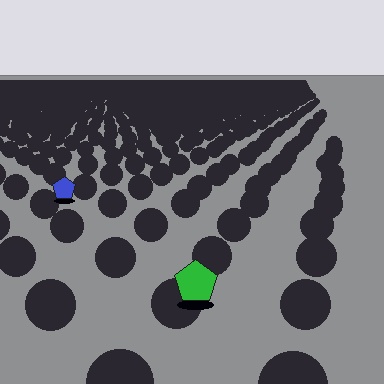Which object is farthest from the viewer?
The blue pentagon is farthest from the viewer. It appears smaller and the ground texture around it is denser.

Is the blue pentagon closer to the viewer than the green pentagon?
No. The green pentagon is closer — you can tell from the texture gradient: the ground texture is coarser near it.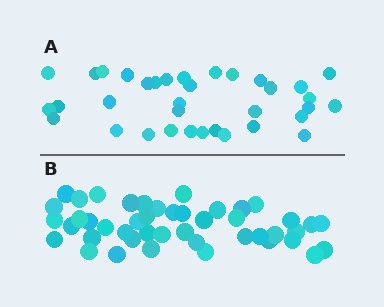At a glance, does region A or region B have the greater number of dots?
Region B (the bottom region) has more dots.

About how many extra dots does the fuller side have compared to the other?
Region B has roughly 10 or so more dots than region A.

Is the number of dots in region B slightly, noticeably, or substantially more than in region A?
Region B has noticeably more, but not dramatically so. The ratio is roughly 1.3 to 1.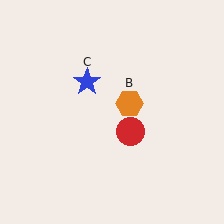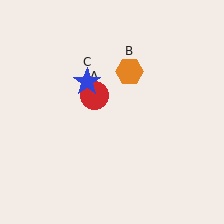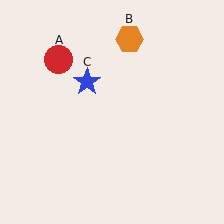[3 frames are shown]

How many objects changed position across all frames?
2 objects changed position: red circle (object A), orange hexagon (object B).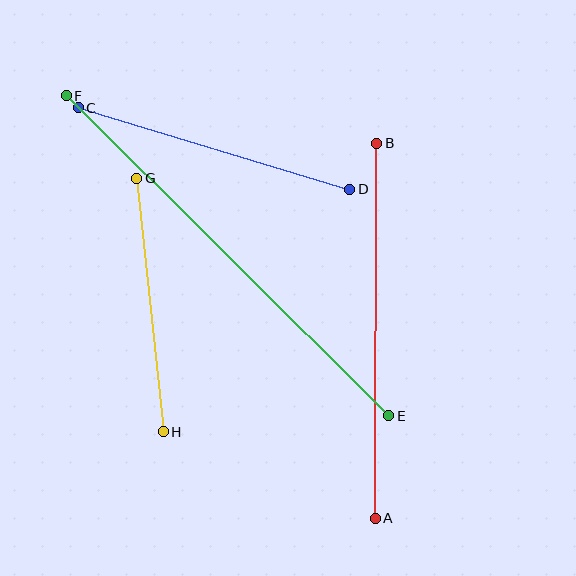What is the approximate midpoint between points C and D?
The midpoint is at approximately (214, 148) pixels.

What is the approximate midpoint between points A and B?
The midpoint is at approximately (376, 331) pixels.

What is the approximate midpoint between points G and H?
The midpoint is at approximately (150, 305) pixels.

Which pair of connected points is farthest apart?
Points E and F are farthest apart.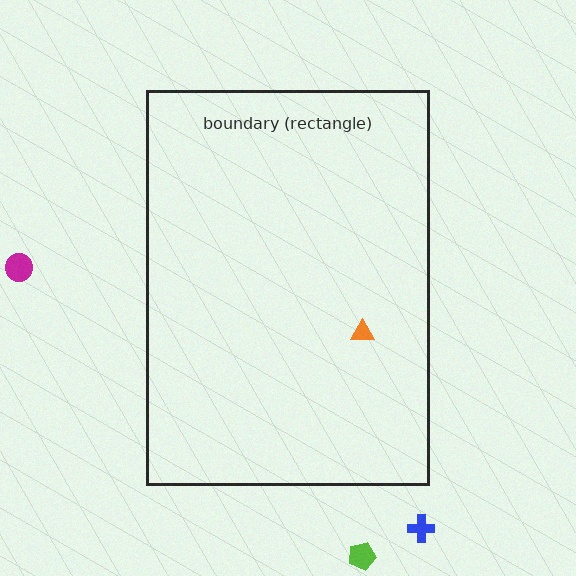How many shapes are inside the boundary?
1 inside, 3 outside.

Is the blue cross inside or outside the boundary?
Outside.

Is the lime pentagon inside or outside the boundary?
Outside.